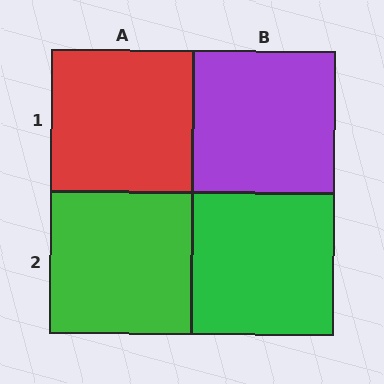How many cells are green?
2 cells are green.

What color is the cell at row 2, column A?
Green.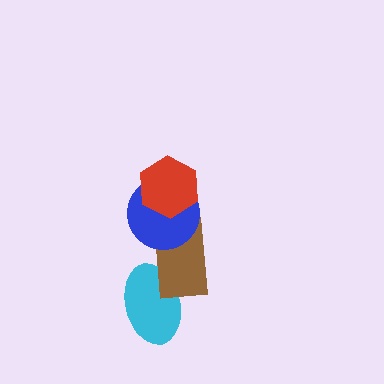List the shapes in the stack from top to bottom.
From top to bottom: the red hexagon, the blue circle, the brown rectangle, the cyan ellipse.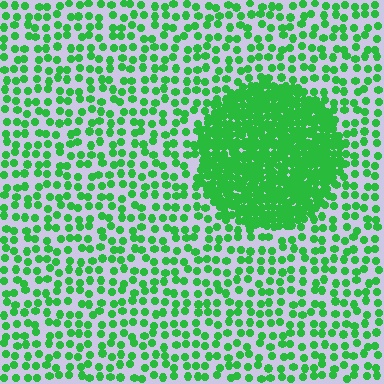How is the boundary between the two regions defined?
The boundary is defined by a change in element density (approximately 3.1x ratio). All elements are the same color, size, and shape.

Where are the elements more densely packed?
The elements are more densely packed inside the circle boundary.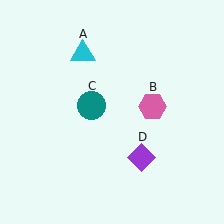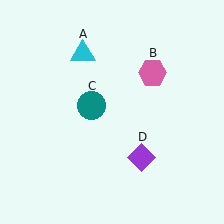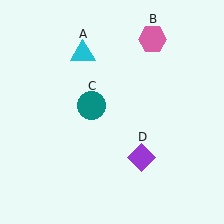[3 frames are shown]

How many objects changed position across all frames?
1 object changed position: pink hexagon (object B).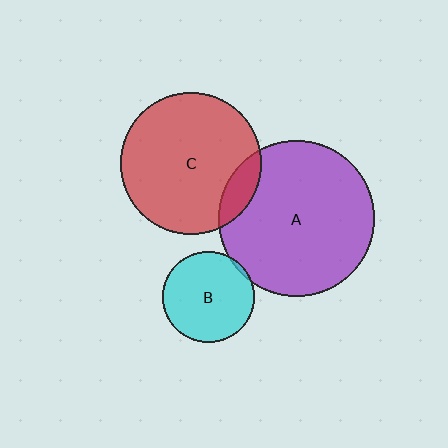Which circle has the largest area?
Circle A (purple).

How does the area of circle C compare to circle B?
Approximately 2.4 times.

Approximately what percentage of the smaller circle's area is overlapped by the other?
Approximately 5%.